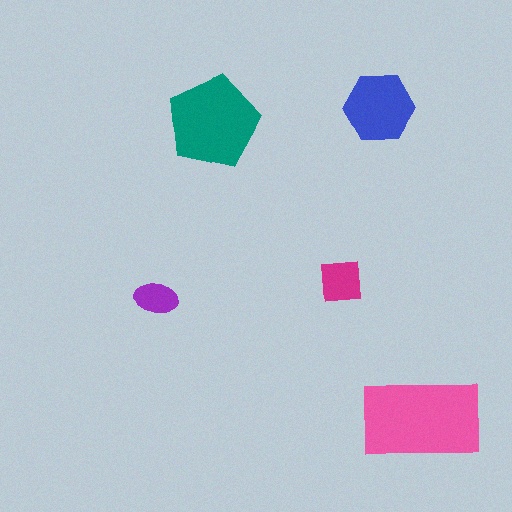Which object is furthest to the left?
The purple ellipse is leftmost.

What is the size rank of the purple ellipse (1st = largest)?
5th.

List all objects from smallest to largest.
The purple ellipse, the magenta square, the blue hexagon, the teal pentagon, the pink rectangle.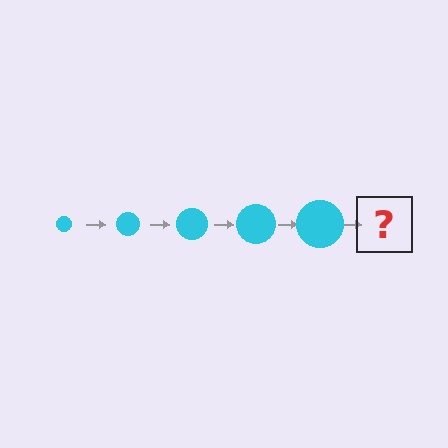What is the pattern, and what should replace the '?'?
The pattern is that the circle gets progressively larger each step. The '?' should be a cyan circle, larger than the previous one.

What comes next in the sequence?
The next element should be a cyan circle, larger than the previous one.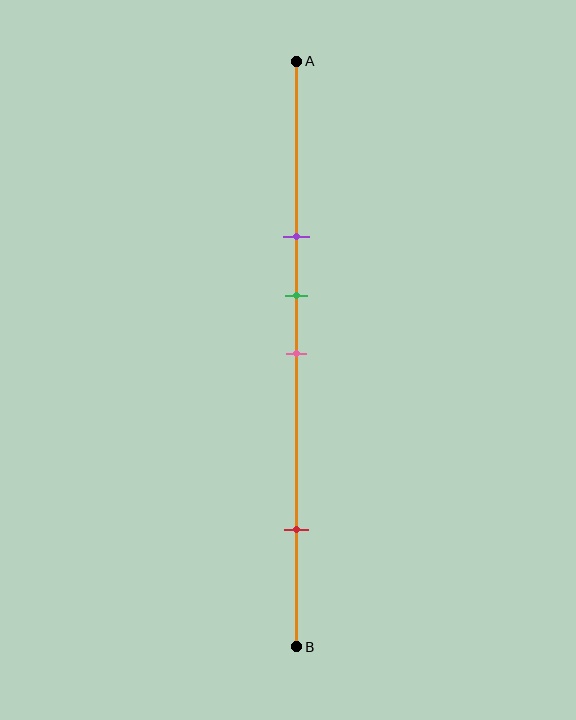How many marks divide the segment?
There are 4 marks dividing the segment.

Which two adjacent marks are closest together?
The green and pink marks are the closest adjacent pair.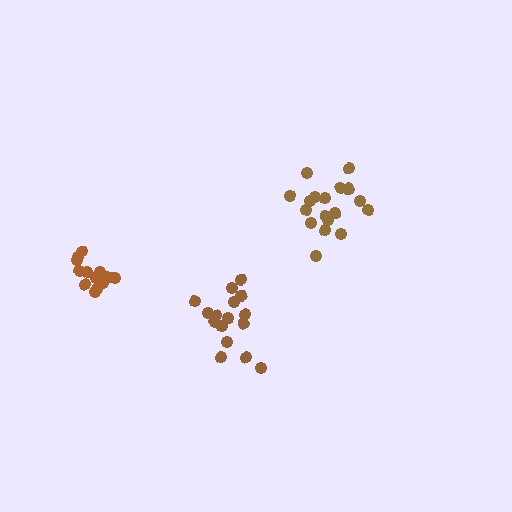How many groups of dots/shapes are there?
There are 3 groups.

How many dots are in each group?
Group 1: 18 dots, Group 2: 13 dots, Group 3: 16 dots (47 total).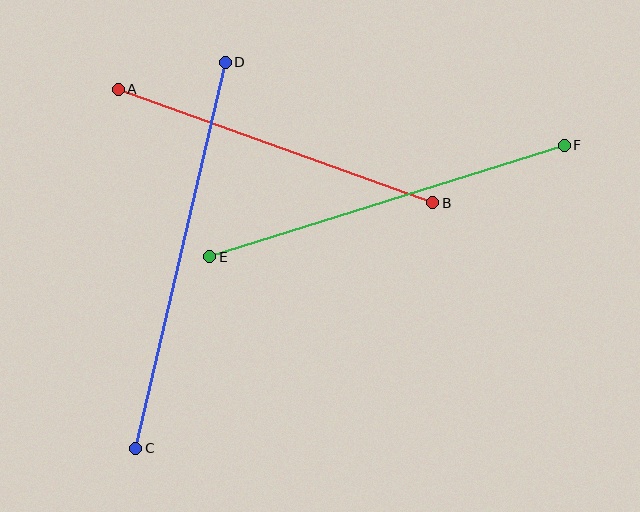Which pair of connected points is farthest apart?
Points C and D are farthest apart.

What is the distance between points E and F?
The distance is approximately 372 pixels.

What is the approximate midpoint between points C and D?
The midpoint is at approximately (181, 255) pixels.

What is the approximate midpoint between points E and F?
The midpoint is at approximately (387, 201) pixels.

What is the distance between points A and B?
The distance is approximately 334 pixels.